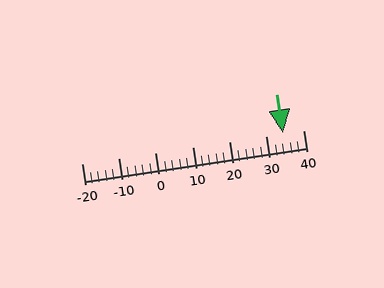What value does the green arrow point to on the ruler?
The green arrow points to approximately 35.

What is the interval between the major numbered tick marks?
The major tick marks are spaced 10 units apart.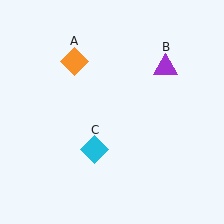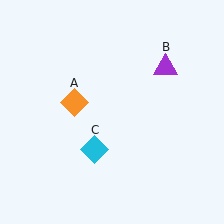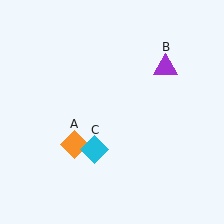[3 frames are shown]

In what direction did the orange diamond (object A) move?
The orange diamond (object A) moved down.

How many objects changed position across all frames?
1 object changed position: orange diamond (object A).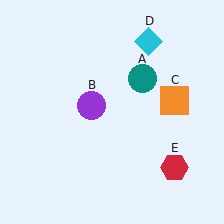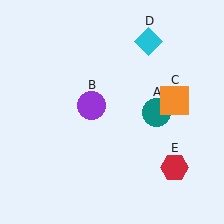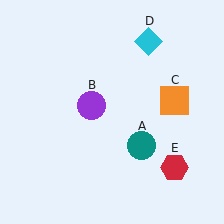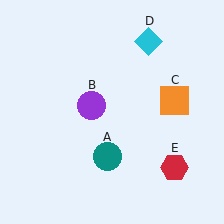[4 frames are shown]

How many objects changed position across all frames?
1 object changed position: teal circle (object A).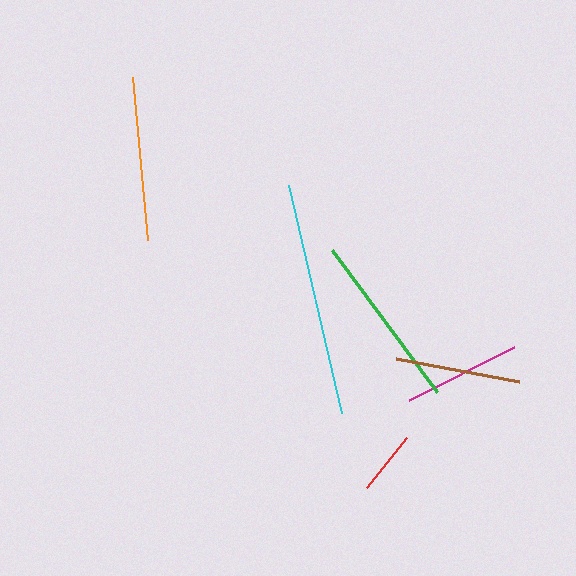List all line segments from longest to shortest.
From longest to shortest: cyan, green, orange, brown, magenta, red.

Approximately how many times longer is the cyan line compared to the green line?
The cyan line is approximately 1.3 times the length of the green line.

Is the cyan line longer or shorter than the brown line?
The cyan line is longer than the brown line.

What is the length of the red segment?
The red segment is approximately 64 pixels long.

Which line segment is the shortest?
The red line is the shortest at approximately 64 pixels.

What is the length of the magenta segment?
The magenta segment is approximately 117 pixels long.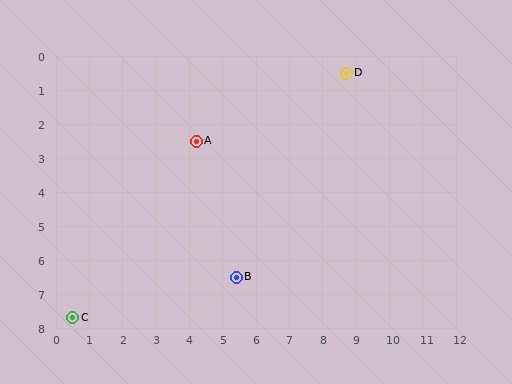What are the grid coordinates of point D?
Point D is at approximately (8.7, 0.5).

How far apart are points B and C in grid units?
Points B and C are about 5.0 grid units apart.